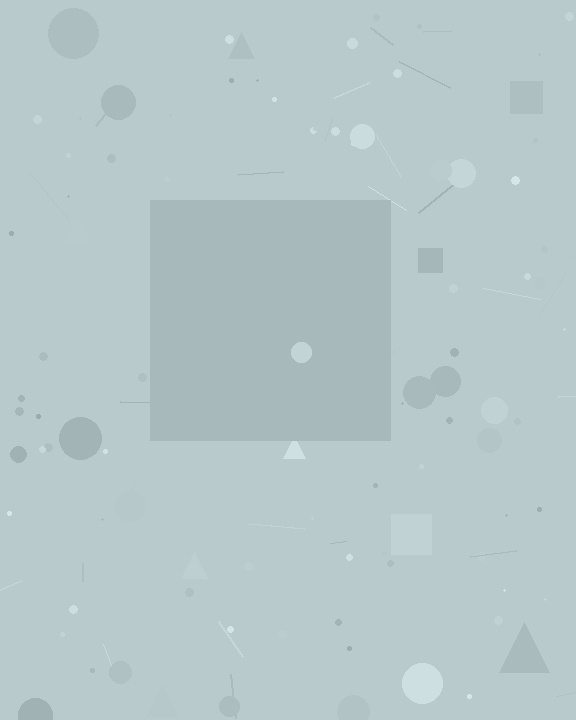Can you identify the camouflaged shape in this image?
The camouflaged shape is a square.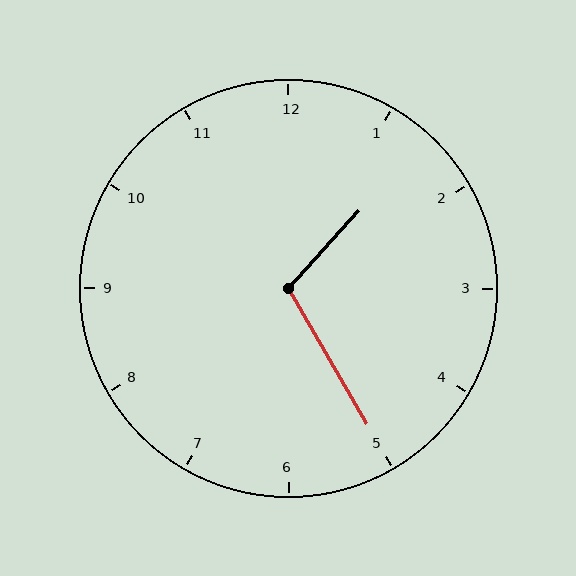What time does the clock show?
1:25.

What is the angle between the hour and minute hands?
Approximately 108 degrees.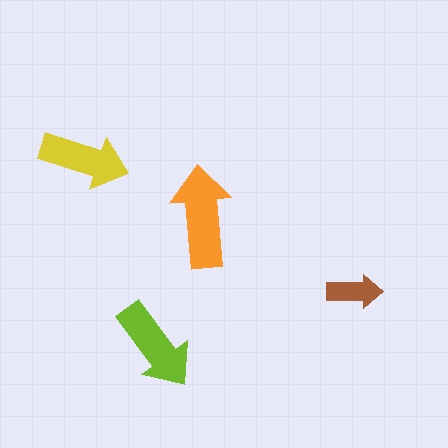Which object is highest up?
The yellow arrow is topmost.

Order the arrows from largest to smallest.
the orange one, the lime one, the yellow one, the brown one.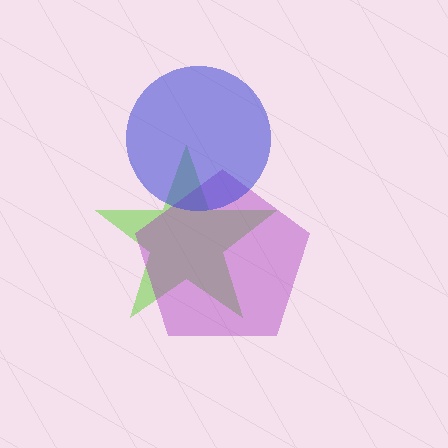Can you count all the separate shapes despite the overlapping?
Yes, there are 3 separate shapes.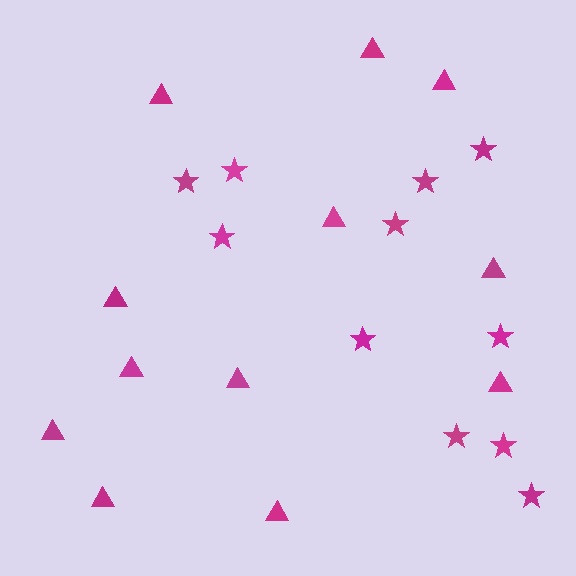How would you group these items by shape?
There are 2 groups: one group of stars (11) and one group of triangles (12).